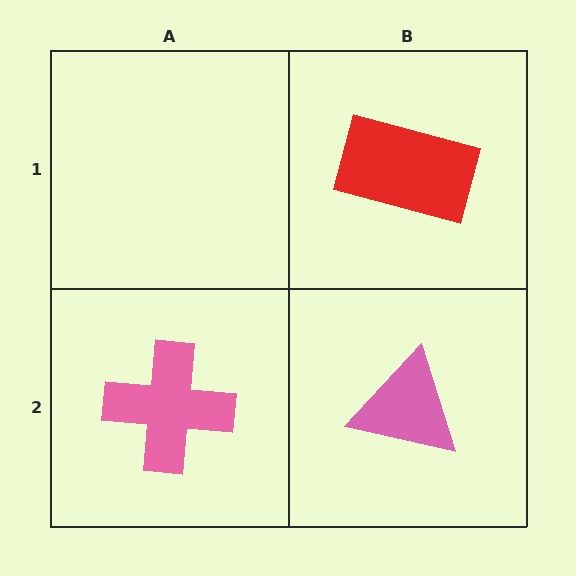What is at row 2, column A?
A pink cross.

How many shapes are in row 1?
1 shape.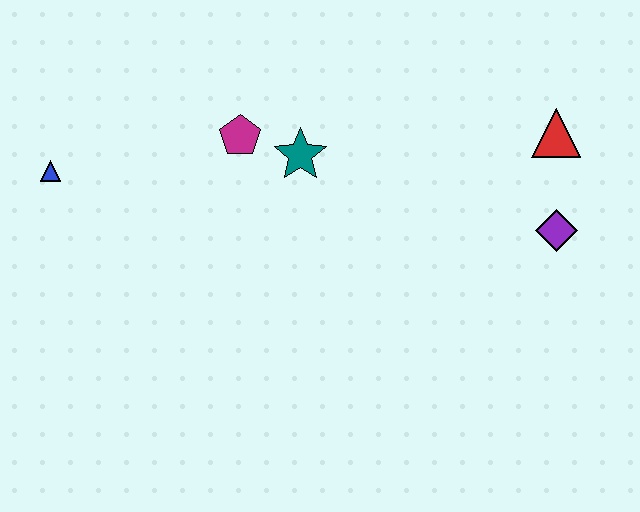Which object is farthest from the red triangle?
The blue triangle is farthest from the red triangle.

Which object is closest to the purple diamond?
The red triangle is closest to the purple diamond.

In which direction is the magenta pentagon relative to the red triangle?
The magenta pentagon is to the left of the red triangle.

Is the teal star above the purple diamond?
Yes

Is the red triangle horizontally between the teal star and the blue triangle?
No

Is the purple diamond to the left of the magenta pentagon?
No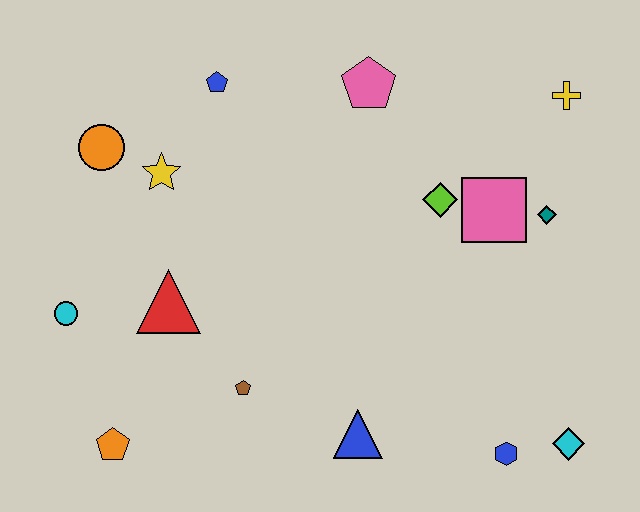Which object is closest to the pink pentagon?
The lime diamond is closest to the pink pentagon.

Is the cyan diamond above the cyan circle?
No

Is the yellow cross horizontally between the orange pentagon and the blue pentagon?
No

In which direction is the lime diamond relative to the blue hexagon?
The lime diamond is above the blue hexagon.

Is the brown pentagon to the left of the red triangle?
No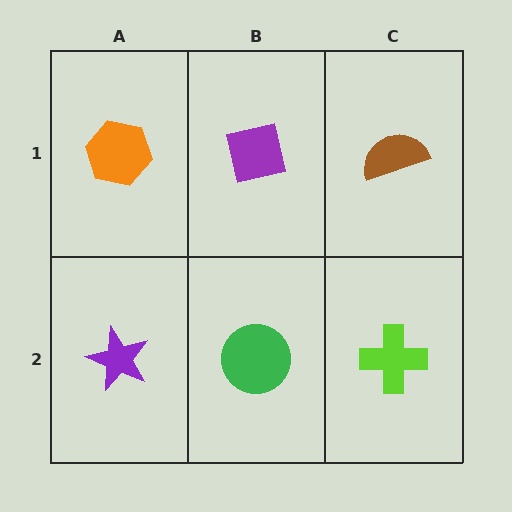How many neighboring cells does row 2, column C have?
2.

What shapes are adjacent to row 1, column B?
A green circle (row 2, column B), an orange hexagon (row 1, column A), a brown semicircle (row 1, column C).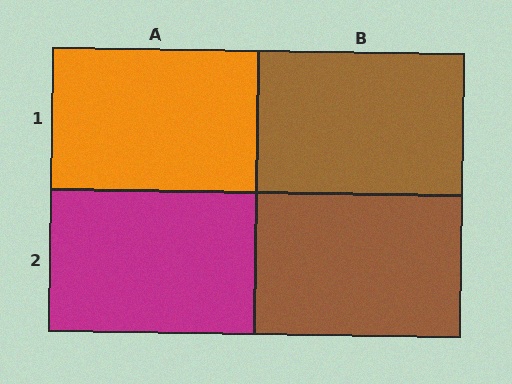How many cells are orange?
1 cell is orange.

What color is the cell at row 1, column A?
Orange.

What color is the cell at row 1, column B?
Brown.